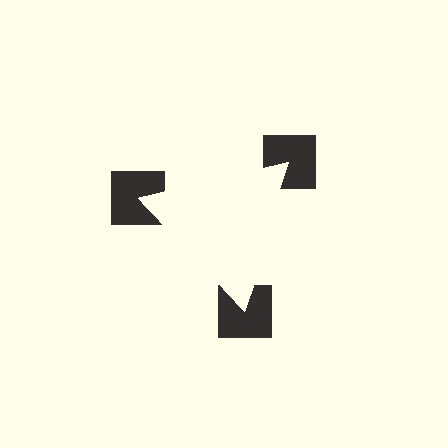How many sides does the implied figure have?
3 sides.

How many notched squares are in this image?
There are 3 — one at each vertex of the illusory triangle.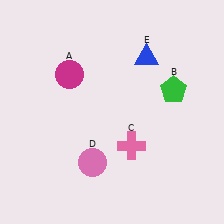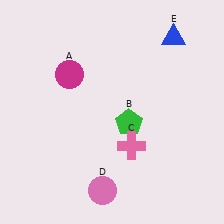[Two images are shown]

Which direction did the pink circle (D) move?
The pink circle (D) moved down.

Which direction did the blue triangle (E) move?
The blue triangle (E) moved right.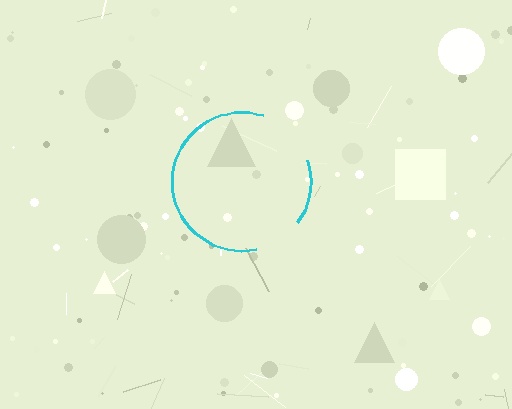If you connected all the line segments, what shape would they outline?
They would outline a circle.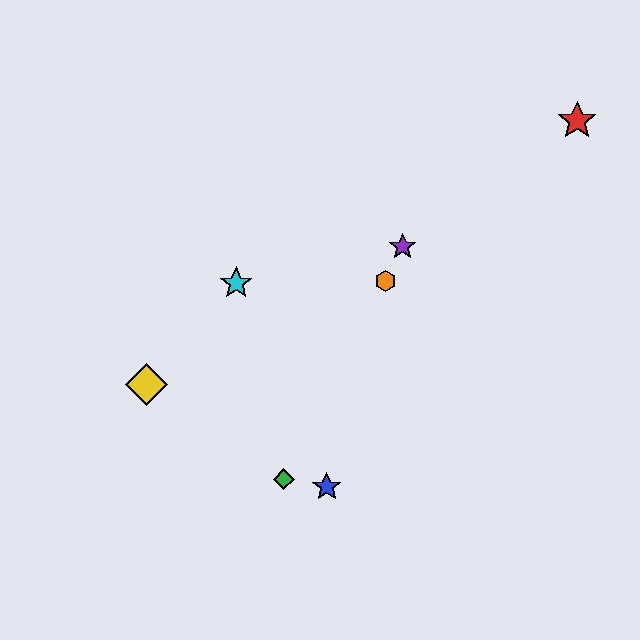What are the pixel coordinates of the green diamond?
The green diamond is at (284, 479).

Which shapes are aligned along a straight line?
The green diamond, the purple star, the orange hexagon are aligned along a straight line.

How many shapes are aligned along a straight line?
3 shapes (the green diamond, the purple star, the orange hexagon) are aligned along a straight line.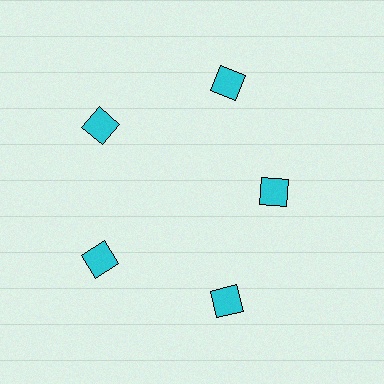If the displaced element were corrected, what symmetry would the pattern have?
It would have 5-fold rotational symmetry — the pattern would map onto itself every 72 degrees.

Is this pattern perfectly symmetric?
No. The 5 cyan squares are arranged in a ring, but one element near the 3 o'clock position is pulled inward toward the center, breaking the 5-fold rotational symmetry.